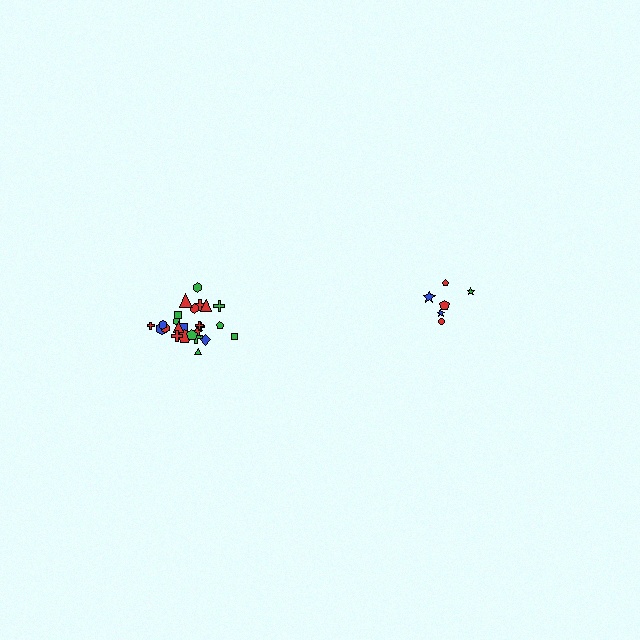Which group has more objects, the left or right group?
The left group.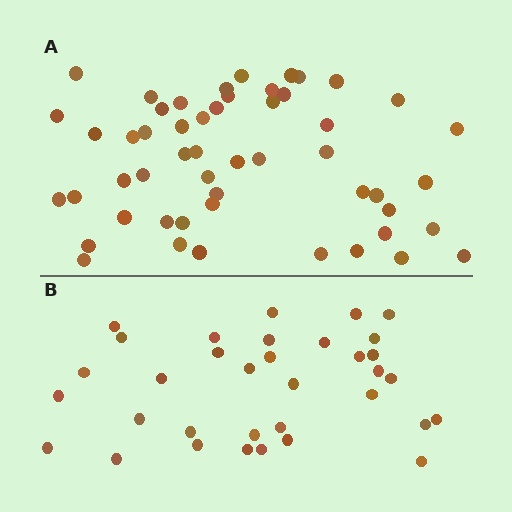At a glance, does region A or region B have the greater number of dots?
Region A (the top region) has more dots.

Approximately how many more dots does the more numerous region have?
Region A has approximately 20 more dots than region B.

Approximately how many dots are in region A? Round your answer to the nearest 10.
About 50 dots. (The exact count is 52, which rounds to 50.)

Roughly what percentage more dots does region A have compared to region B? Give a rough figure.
About 55% more.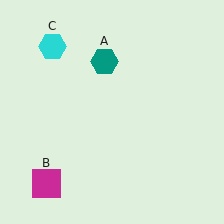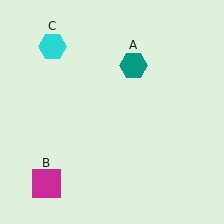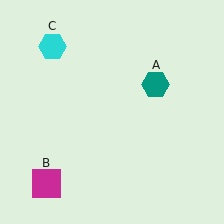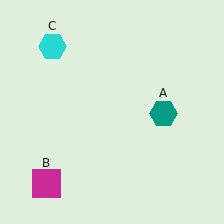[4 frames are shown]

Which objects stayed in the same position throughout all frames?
Magenta square (object B) and cyan hexagon (object C) remained stationary.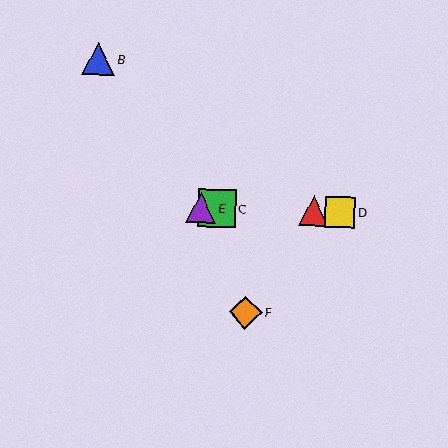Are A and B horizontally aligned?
No, A is at y≈211 and B is at y≈59.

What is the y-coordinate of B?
Object B is at y≈59.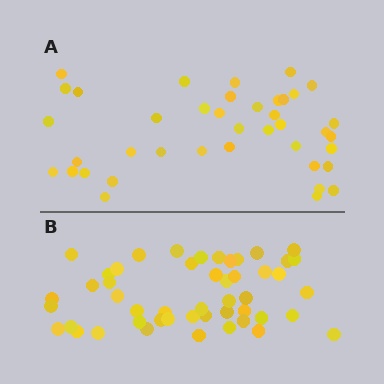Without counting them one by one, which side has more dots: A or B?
Region B (the bottom region) has more dots.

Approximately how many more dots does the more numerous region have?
Region B has roughly 8 or so more dots than region A.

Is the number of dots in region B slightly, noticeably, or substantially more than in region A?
Region B has only slightly more — the two regions are fairly close. The ratio is roughly 1.2 to 1.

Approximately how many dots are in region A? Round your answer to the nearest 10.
About 40 dots.